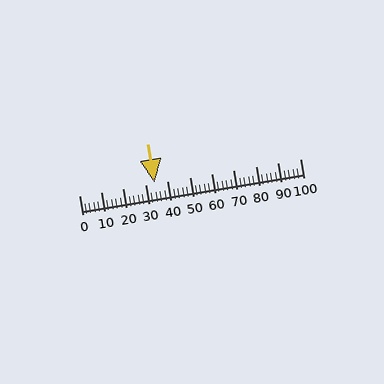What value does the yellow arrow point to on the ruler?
The yellow arrow points to approximately 34.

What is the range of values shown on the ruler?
The ruler shows values from 0 to 100.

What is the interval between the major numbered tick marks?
The major tick marks are spaced 10 units apart.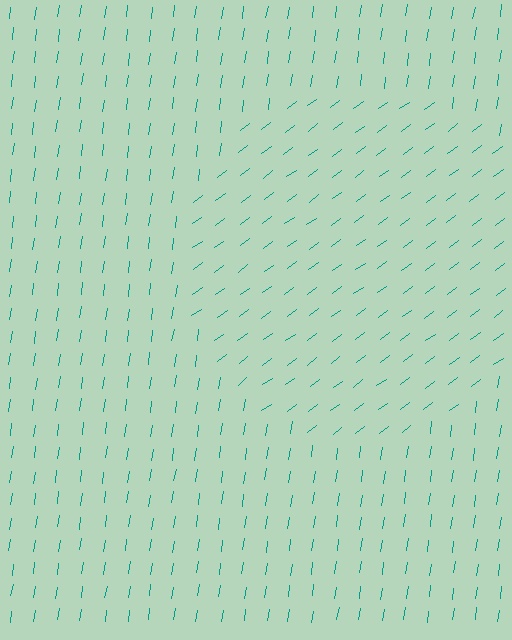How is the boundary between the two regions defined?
The boundary is defined purely by a change in line orientation (approximately 45 degrees difference). All lines are the same color and thickness.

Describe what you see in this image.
The image is filled with small teal line segments. A circle region in the image has lines oriented differently from the surrounding lines, creating a visible texture boundary.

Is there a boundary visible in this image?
Yes, there is a texture boundary formed by a change in line orientation.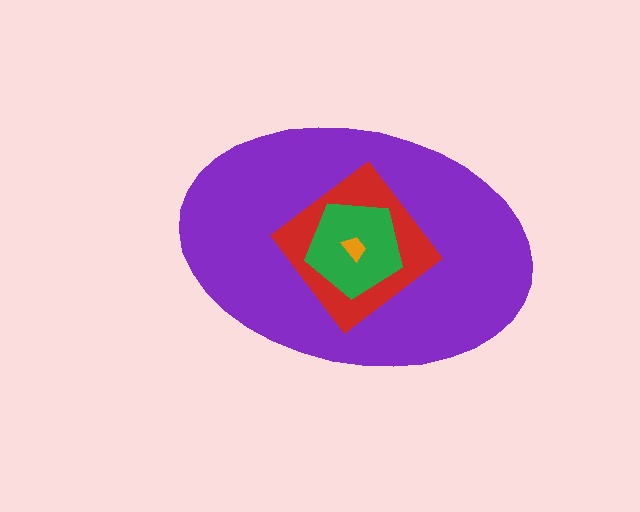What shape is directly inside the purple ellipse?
The red diamond.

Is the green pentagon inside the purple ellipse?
Yes.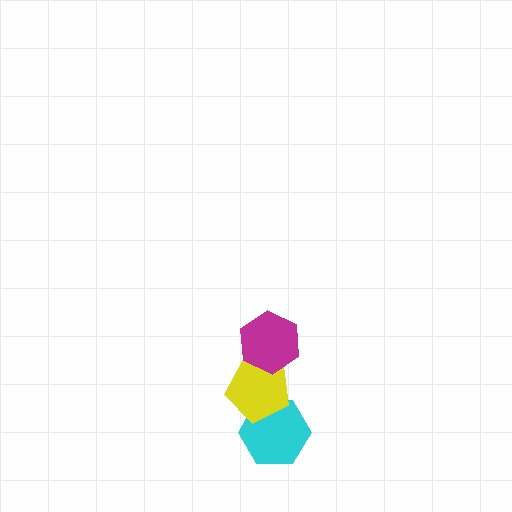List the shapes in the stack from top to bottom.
From top to bottom: the magenta hexagon, the yellow pentagon, the cyan hexagon.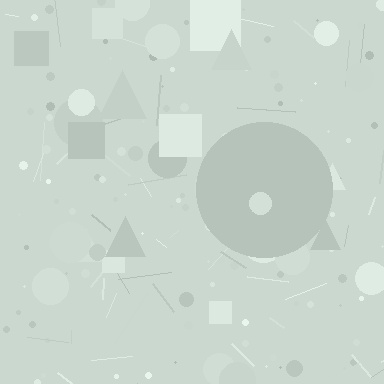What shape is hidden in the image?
A circle is hidden in the image.